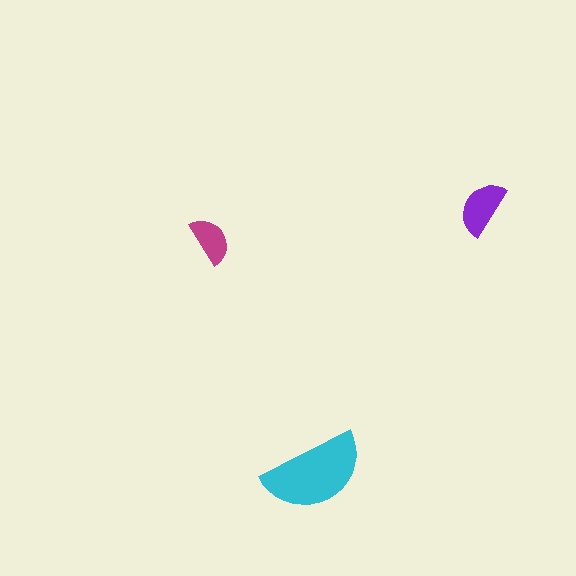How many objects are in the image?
There are 3 objects in the image.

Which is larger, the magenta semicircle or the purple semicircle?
The purple one.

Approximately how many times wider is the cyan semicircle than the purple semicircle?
About 2 times wider.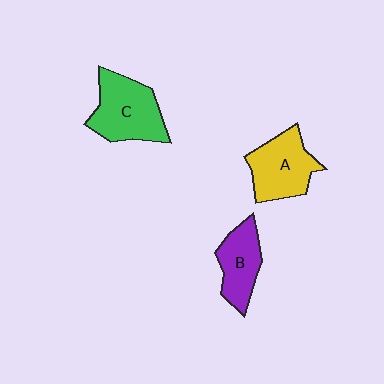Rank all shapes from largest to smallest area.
From largest to smallest: C (green), A (yellow), B (purple).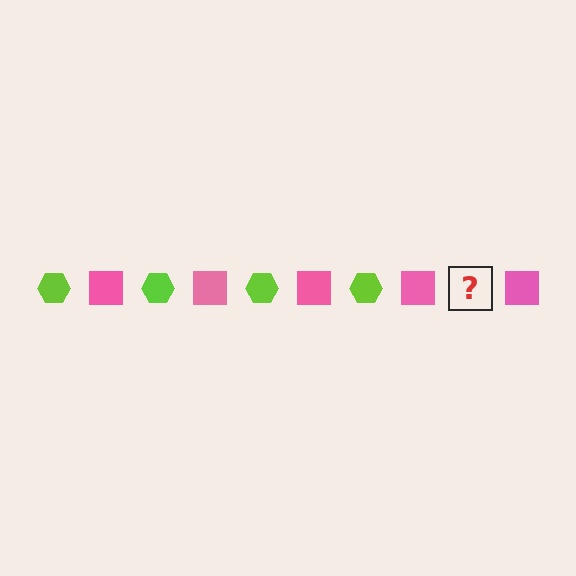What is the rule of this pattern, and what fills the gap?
The rule is that the pattern alternates between lime hexagon and pink square. The gap should be filled with a lime hexagon.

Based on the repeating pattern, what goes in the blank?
The blank should be a lime hexagon.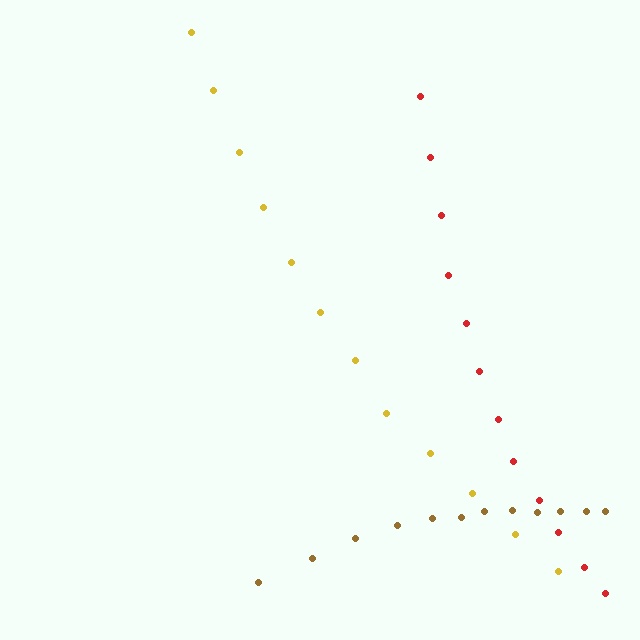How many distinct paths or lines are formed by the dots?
There are 3 distinct paths.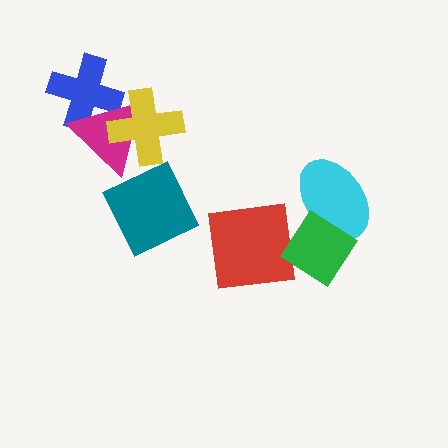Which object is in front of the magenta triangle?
The yellow cross is in front of the magenta triangle.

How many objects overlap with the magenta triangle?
2 objects overlap with the magenta triangle.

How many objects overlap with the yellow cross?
1 object overlaps with the yellow cross.